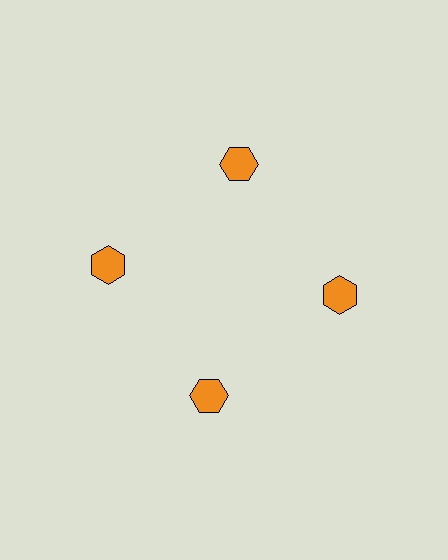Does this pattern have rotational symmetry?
Yes, this pattern has 4-fold rotational symmetry. It looks the same after rotating 90 degrees around the center.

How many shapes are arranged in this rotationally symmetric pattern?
There are 4 shapes, arranged in 4 groups of 1.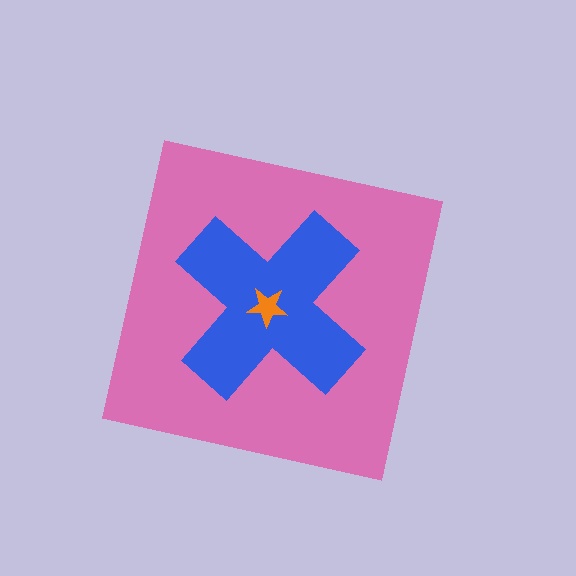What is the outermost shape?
The pink square.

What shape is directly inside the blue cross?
The orange star.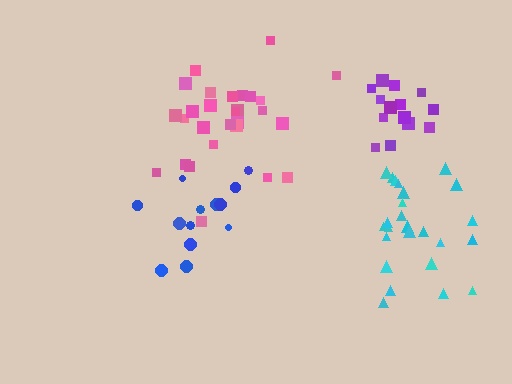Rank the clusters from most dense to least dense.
purple, cyan, pink, blue.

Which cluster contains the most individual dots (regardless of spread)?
Pink (28).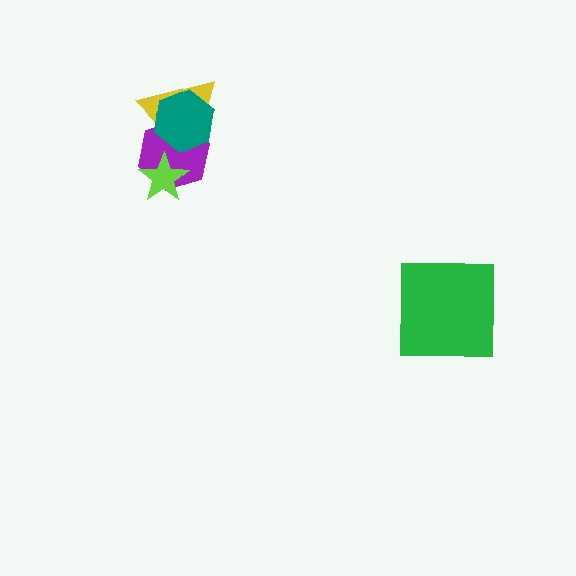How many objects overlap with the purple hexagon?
3 objects overlap with the purple hexagon.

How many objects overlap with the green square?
0 objects overlap with the green square.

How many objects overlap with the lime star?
2 objects overlap with the lime star.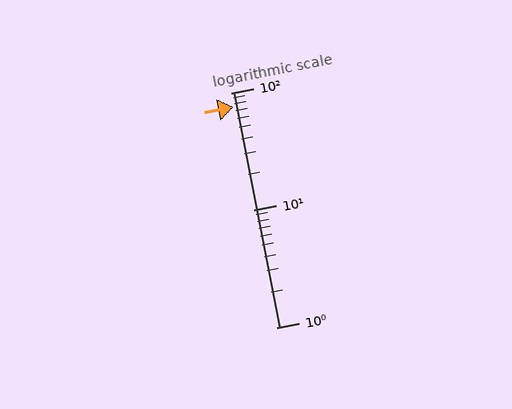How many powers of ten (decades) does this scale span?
The scale spans 2 decades, from 1 to 100.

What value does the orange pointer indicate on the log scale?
The pointer indicates approximately 75.